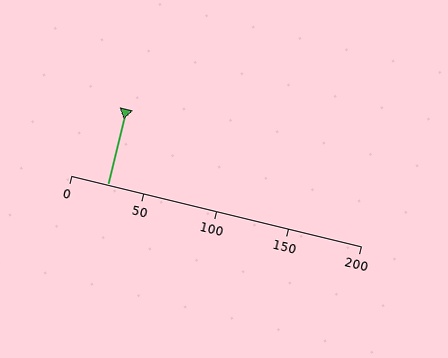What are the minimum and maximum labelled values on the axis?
The axis runs from 0 to 200.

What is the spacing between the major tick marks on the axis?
The major ticks are spaced 50 apart.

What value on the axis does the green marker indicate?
The marker indicates approximately 25.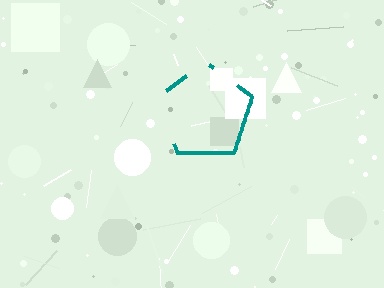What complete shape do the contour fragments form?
The contour fragments form a pentagon.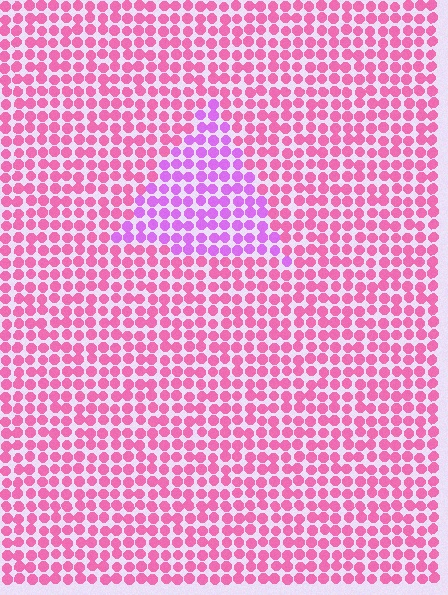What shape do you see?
I see a triangle.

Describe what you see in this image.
The image is filled with small pink elements in a uniform arrangement. A triangle-shaped region is visible where the elements are tinted to a slightly different hue, forming a subtle color boundary.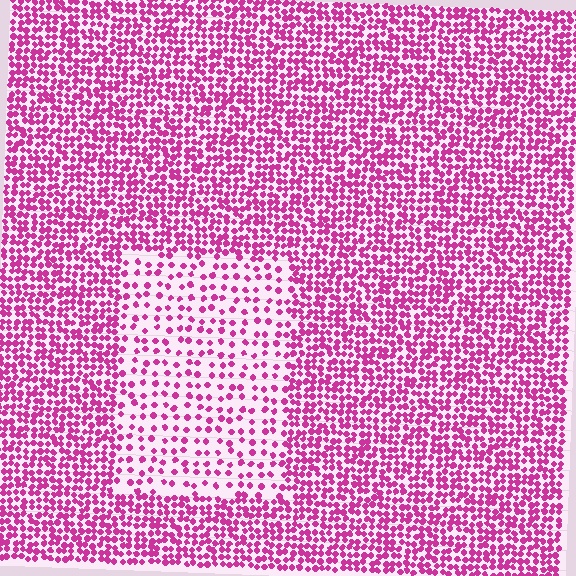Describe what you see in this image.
The image contains small magenta elements arranged at two different densities. A rectangle-shaped region is visible where the elements are less densely packed than the surrounding area.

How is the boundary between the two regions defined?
The boundary is defined by a change in element density (approximately 2.4x ratio). All elements are the same color, size, and shape.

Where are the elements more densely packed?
The elements are more densely packed outside the rectangle boundary.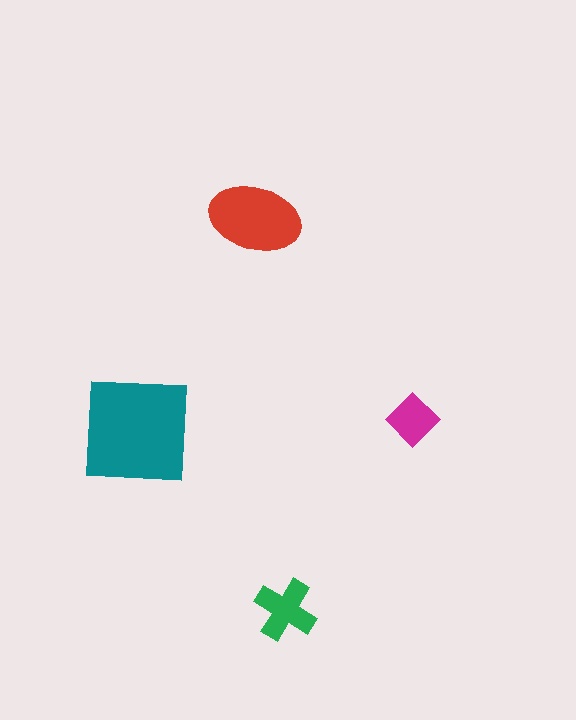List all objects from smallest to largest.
The magenta diamond, the green cross, the red ellipse, the teal square.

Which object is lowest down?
The green cross is bottommost.